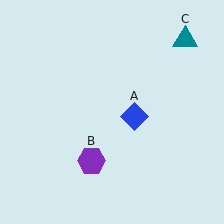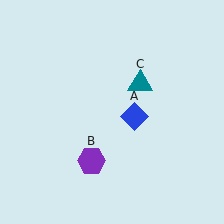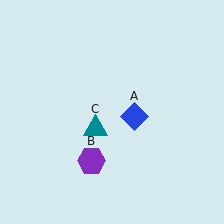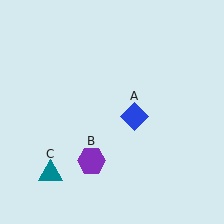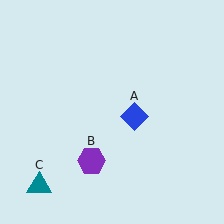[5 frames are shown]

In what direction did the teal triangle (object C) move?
The teal triangle (object C) moved down and to the left.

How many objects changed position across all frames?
1 object changed position: teal triangle (object C).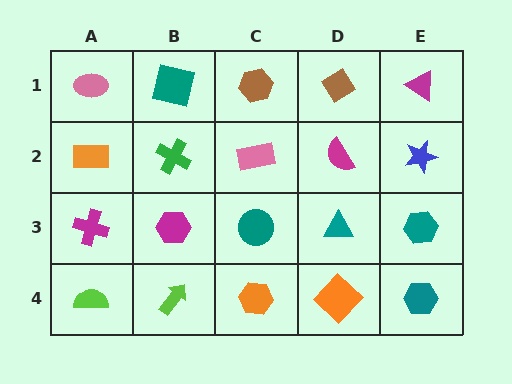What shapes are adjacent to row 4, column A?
A magenta cross (row 3, column A), a lime arrow (row 4, column B).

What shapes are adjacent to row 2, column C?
A brown hexagon (row 1, column C), a teal circle (row 3, column C), a green cross (row 2, column B), a magenta semicircle (row 2, column D).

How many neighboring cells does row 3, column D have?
4.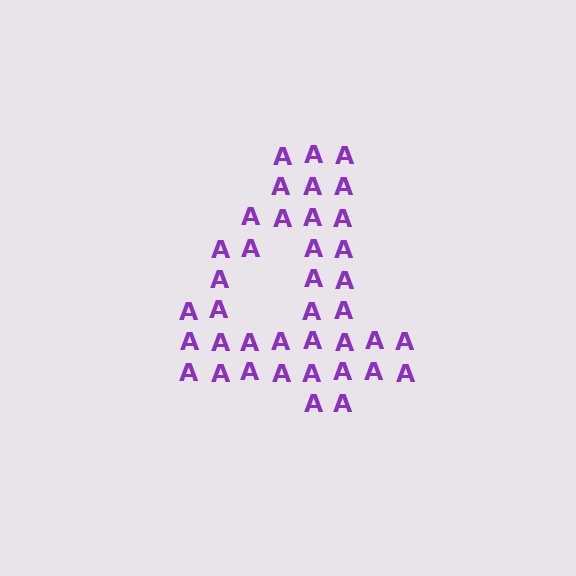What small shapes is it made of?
It is made of small letter A's.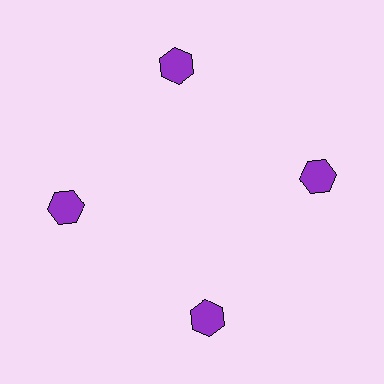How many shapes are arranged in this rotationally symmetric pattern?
There are 4 shapes, arranged in 4 groups of 1.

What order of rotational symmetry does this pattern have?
This pattern has 4-fold rotational symmetry.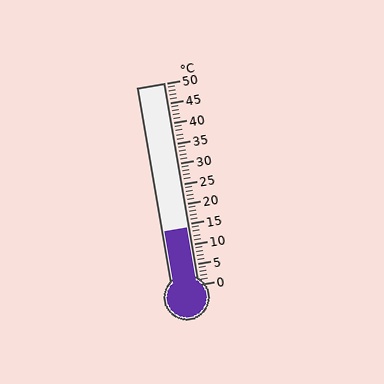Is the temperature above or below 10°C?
The temperature is above 10°C.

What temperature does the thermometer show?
The thermometer shows approximately 14°C.